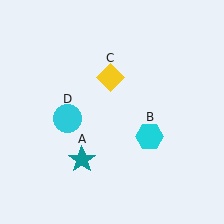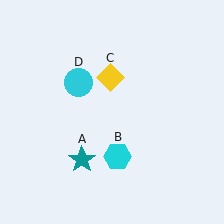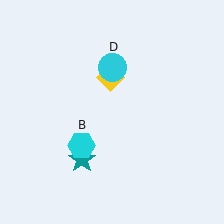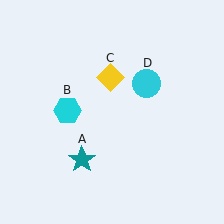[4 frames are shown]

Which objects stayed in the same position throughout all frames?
Teal star (object A) and yellow diamond (object C) remained stationary.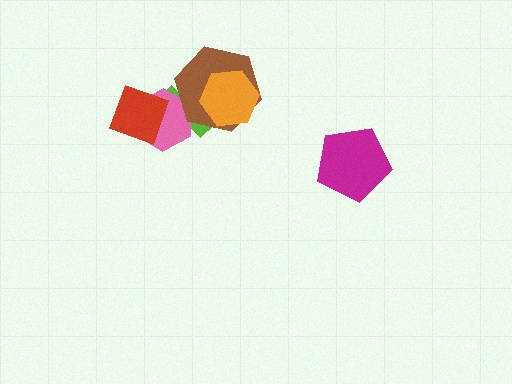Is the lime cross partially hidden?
Yes, it is partially covered by another shape.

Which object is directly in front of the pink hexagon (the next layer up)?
The brown hexagon is directly in front of the pink hexagon.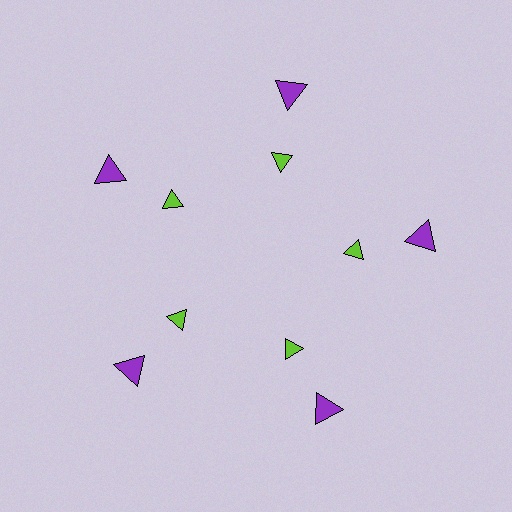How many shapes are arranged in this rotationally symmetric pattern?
There are 10 shapes, arranged in 5 groups of 2.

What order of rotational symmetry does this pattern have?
This pattern has 5-fold rotational symmetry.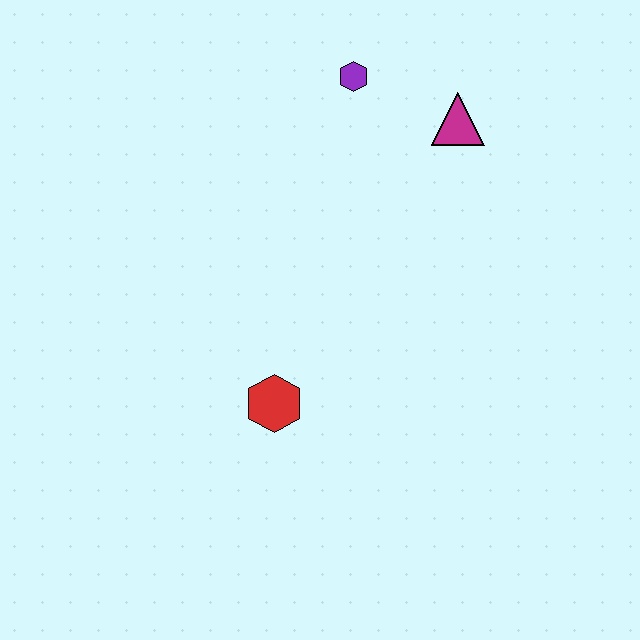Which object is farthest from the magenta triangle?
The red hexagon is farthest from the magenta triangle.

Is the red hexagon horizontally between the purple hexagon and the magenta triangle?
No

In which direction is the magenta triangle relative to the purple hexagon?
The magenta triangle is to the right of the purple hexagon.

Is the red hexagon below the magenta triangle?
Yes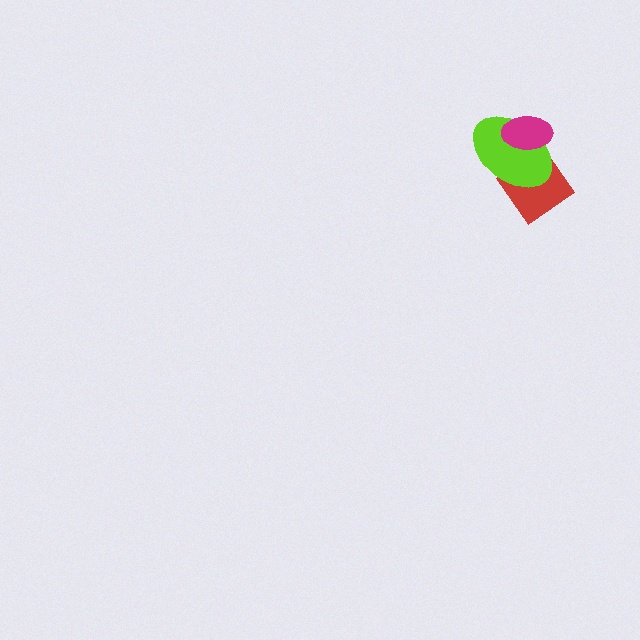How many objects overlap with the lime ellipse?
2 objects overlap with the lime ellipse.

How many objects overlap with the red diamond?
2 objects overlap with the red diamond.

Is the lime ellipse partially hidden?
Yes, it is partially covered by another shape.